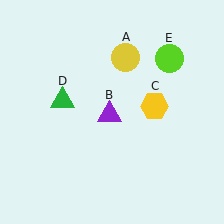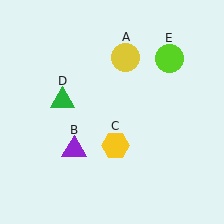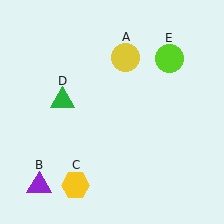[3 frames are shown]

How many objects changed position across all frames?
2 objects changed position: purple triangle (object B), yellow hexagon (object C).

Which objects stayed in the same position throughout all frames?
Yellow circle (object A) and green triangle (object D) and lime circle (object E) remained stationary.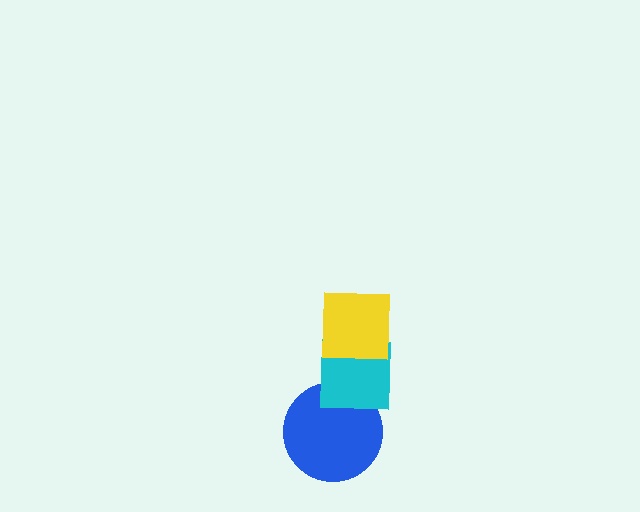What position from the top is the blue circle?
The blue circle is 3rd from the top.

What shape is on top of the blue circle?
The cyan square is on top of the blue circle.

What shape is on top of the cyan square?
The yellow square is on top of the cyan square.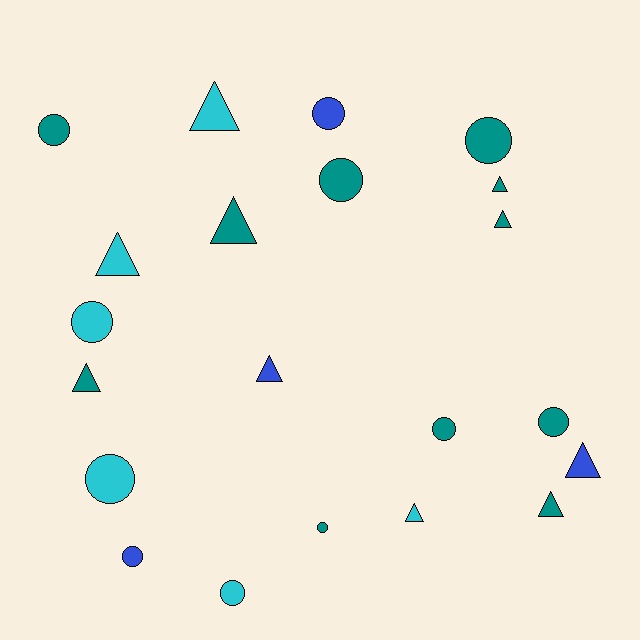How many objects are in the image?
There are 21 objects.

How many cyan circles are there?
There are 3 cyan circles.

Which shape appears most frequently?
Circle, with 11 objects.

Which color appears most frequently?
Teal, with 11 objects.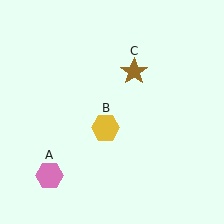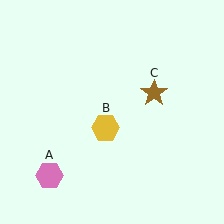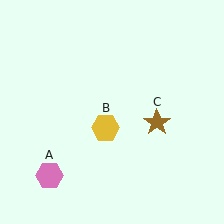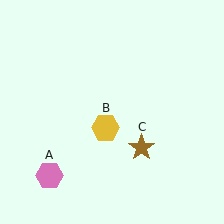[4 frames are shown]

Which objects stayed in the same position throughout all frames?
Pink hexagon (object A) and yellow hexagon (object B) remained stationary.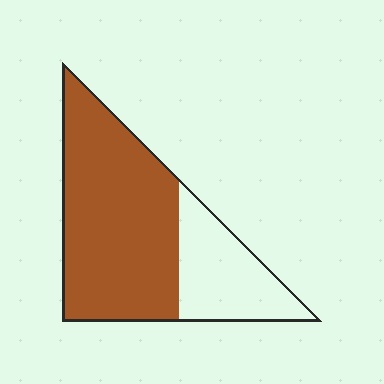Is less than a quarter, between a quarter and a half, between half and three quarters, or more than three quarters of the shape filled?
Between half and three quarters.